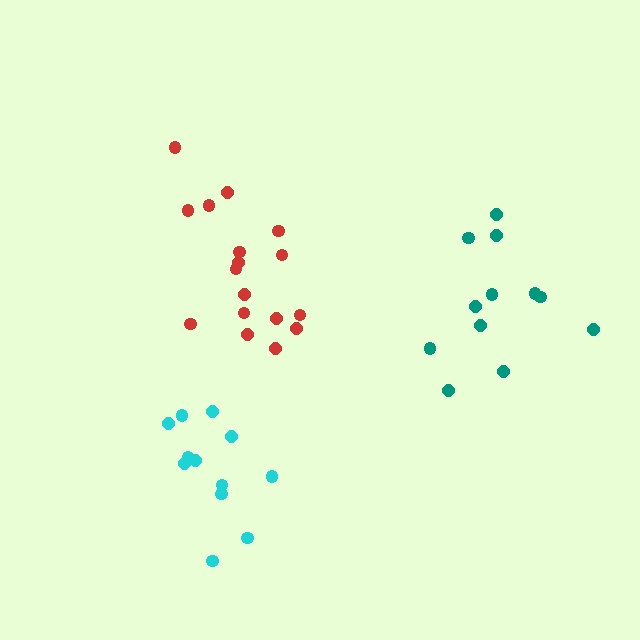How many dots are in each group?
Group 1: 12 dots, Group 2: 12 dots, Group 3: 17 dots (41 total).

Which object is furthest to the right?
The teal cluster is rightmost.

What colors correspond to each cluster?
The clusters are colored: teal, cyan, red.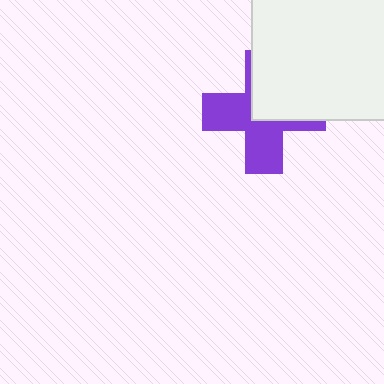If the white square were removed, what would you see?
You would see the complete purple cross.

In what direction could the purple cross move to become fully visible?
The purple cross could move toward the lower-left. That would shift it out from behind the white square entirely.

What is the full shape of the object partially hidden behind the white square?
The partially hidden object is a purple cross.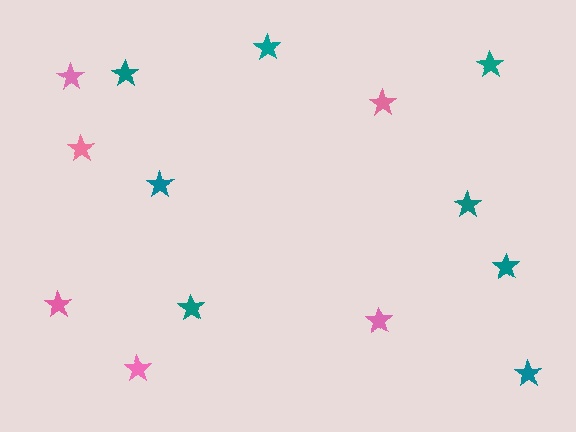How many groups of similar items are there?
There are 2 groups: one group of pink stars (6) and one group of teal stars (8).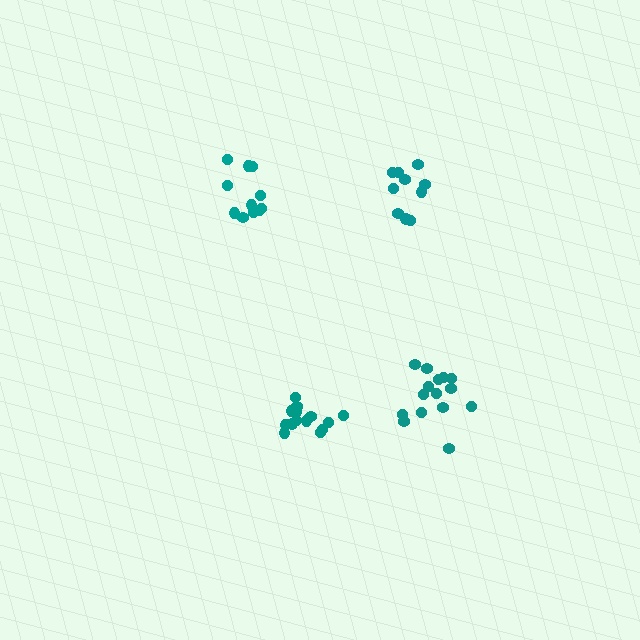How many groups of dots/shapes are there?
There are 4 groups.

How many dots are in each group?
Group 1: 14 dots, Group 2: 10 dots, Group 3: 11 dots, Group 4: 15 dots (50 total).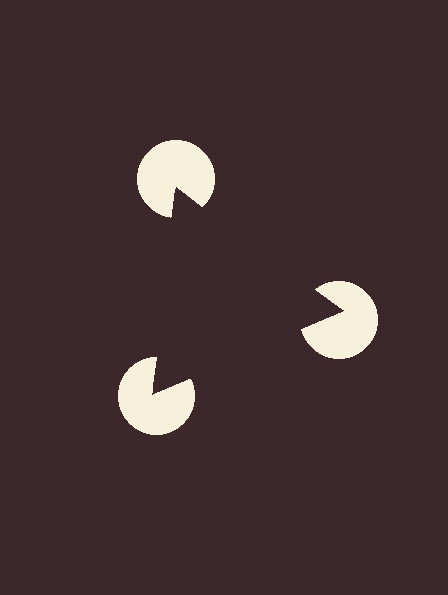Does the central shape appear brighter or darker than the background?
It typically appears slightly darker than the background, even though no actual brightness change is drawn.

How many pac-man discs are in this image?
There are 3 — one at each vertex of the illusory triangle.